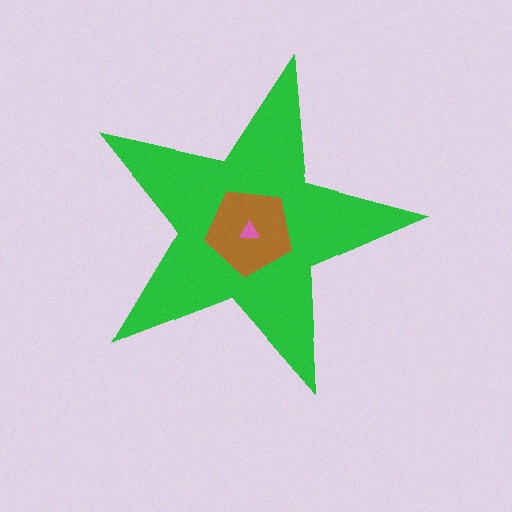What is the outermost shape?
The green star.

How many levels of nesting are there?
3.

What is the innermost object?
The pink triangle.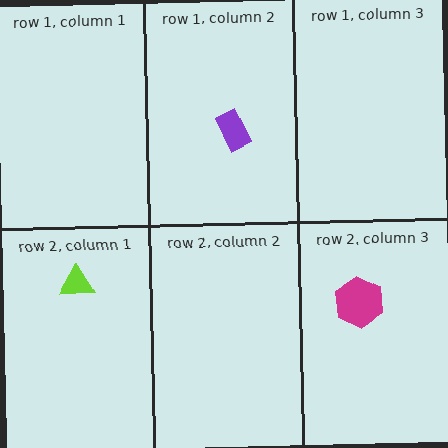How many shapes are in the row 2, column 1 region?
1.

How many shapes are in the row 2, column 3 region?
1.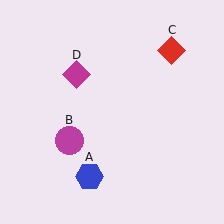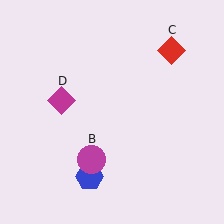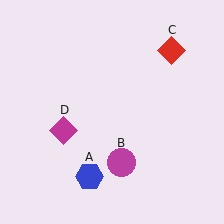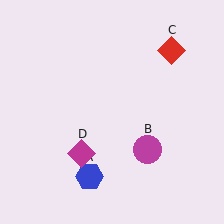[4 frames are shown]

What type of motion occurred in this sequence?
The magenta circle (object B), magenta diamond (object D) rotated counterclockwise around the center of the scene.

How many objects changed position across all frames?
2 objects changed position: magenta circle (object B), magenta diamond (object D).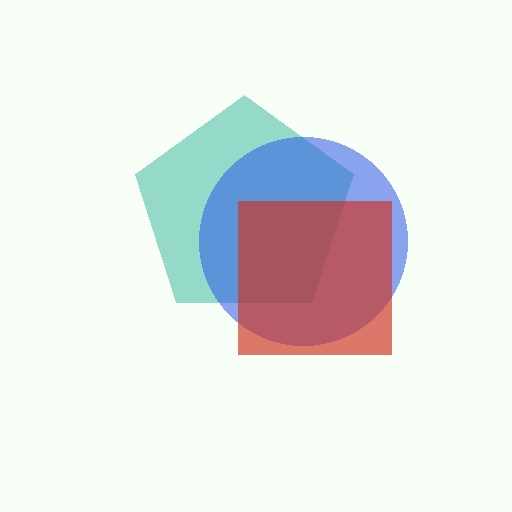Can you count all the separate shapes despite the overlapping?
Yes, there are 3 separate shapes.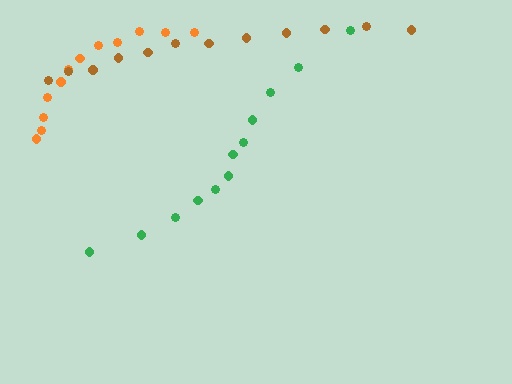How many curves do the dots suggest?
There are 3 distinct paths.